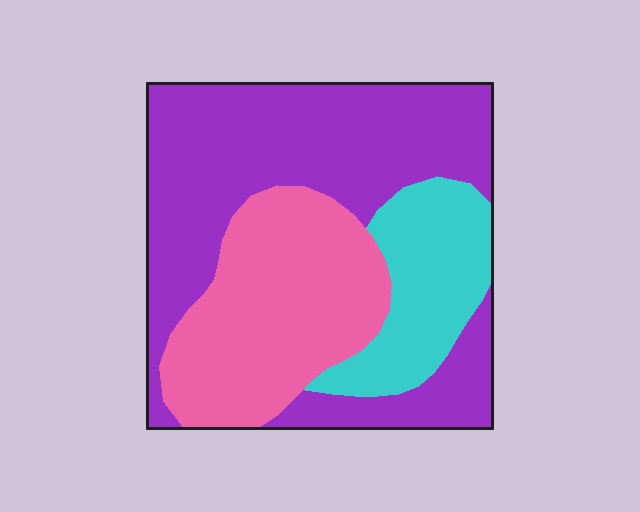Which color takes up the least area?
Cyan, at roughly 20%.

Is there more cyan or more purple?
Purple.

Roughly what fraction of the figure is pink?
Pink takes up about one third (1/3) of the figure.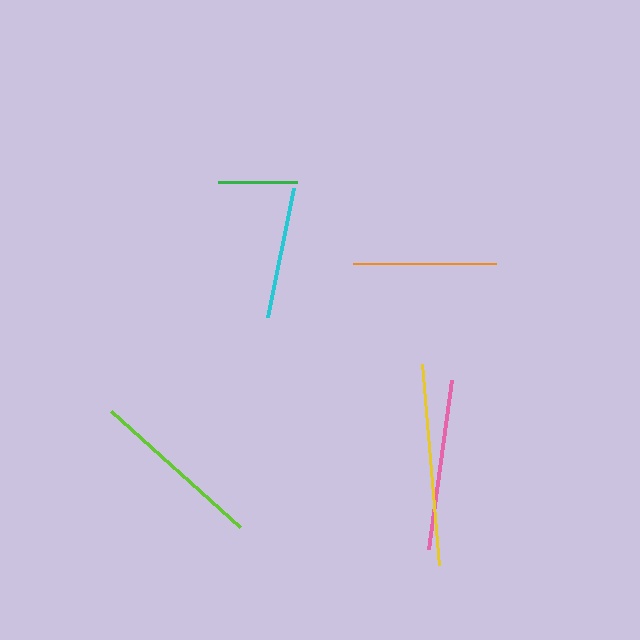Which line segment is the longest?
The yellow line is the longest at approximately 202 pixels.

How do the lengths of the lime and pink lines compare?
The lime and pink lines are approximately the same length.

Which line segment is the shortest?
The green line is the shortest at approximately 79 pixels.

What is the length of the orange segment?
The orange segment is approximately 142 pixels long.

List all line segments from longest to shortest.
From longest to shortest: yellow, lime, pink, orange, cyan, green.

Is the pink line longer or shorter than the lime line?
The lime line is longer than the pink line.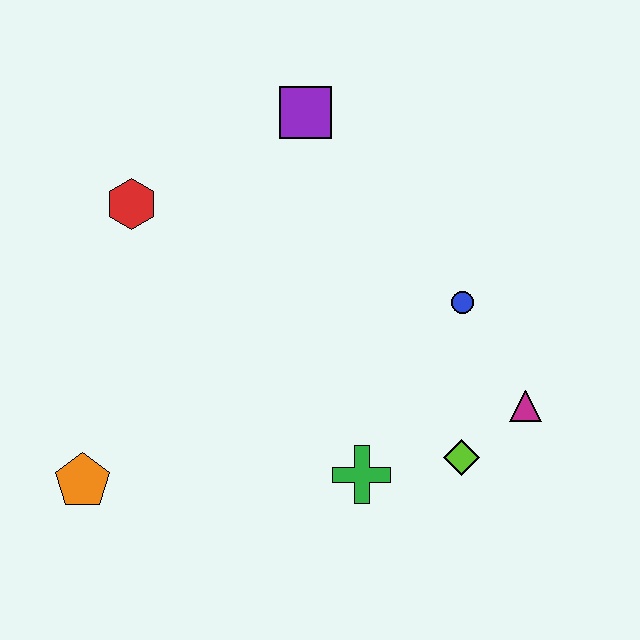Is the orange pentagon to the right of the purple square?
No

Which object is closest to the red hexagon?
The purple square is closest to the red hexagon.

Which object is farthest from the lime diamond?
The red hexagon is farthest from the lime diamond.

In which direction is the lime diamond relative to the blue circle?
The lime diamond is below the blue circle.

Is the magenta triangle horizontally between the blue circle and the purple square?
No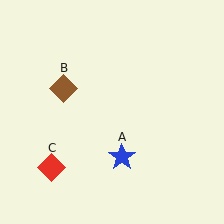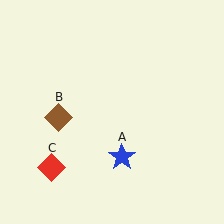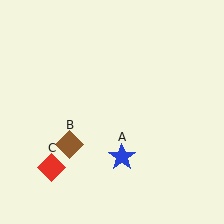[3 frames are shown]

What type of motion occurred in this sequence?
The brown diamond (object B) rotated counterclockwise around the center of the scene.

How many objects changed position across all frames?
1 object changed position: brown diamond (object B).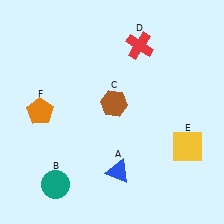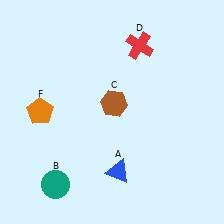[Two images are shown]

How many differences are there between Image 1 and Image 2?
There is 1 difference between the two images.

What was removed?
The yellow square (E) was removed in Image 2.